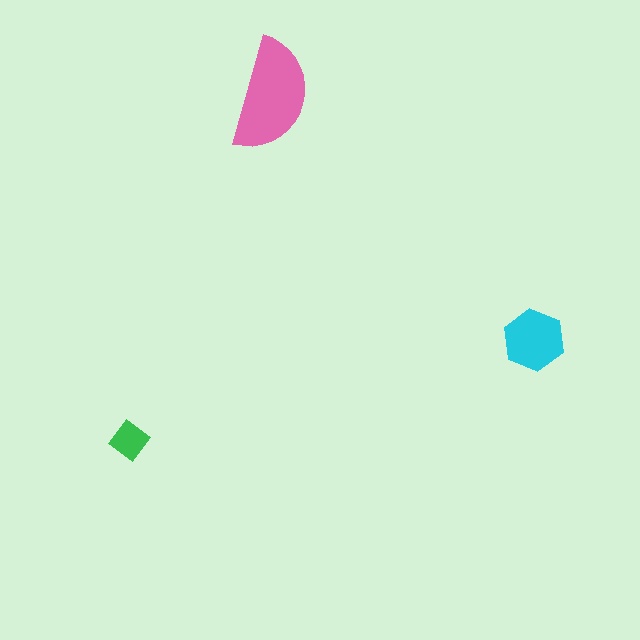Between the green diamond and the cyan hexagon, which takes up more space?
The cyan hexagon.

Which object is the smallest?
The green diamond.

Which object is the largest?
The pink semicircle.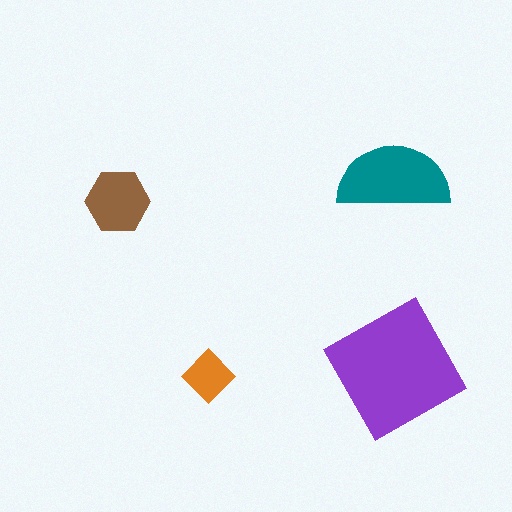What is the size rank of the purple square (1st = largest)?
1st.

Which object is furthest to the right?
The purple square is rightmost.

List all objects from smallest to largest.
The orange diamond, the brown hexagon, the teal semicircle, the purple square.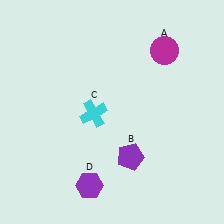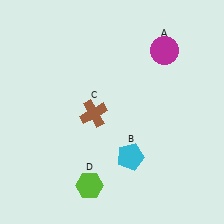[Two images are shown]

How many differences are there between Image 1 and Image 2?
There are 3 differences between the two images.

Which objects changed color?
B changed from purple to cyan. C changed from cyan to brown. D changed from purple to lime.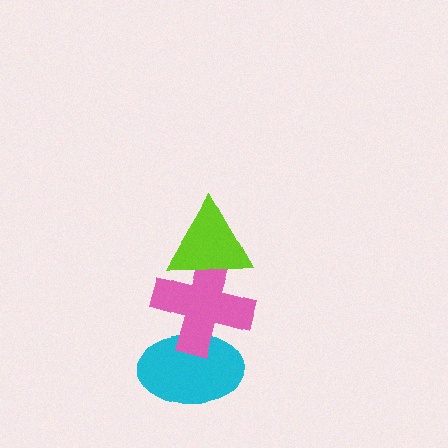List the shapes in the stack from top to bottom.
From top to bottom: the lime triangle, the pink cross, the cyan ellipse.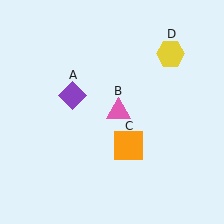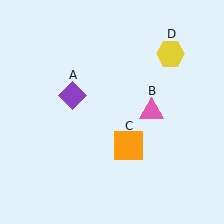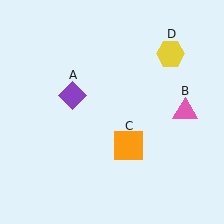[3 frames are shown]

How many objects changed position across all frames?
1 object changed position: pink triangle (object B).